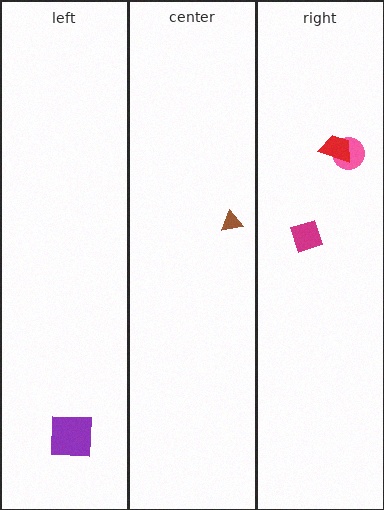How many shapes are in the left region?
1.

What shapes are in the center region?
The brown triangle.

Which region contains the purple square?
The left region.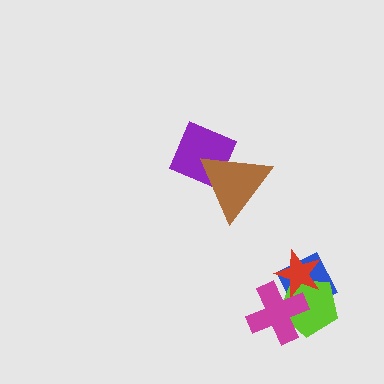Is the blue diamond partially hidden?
Yes, it is partially covered by another shape.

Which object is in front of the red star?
The magenta cross is in front of the red star.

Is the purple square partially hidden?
Yes, it is partially covered by another shape.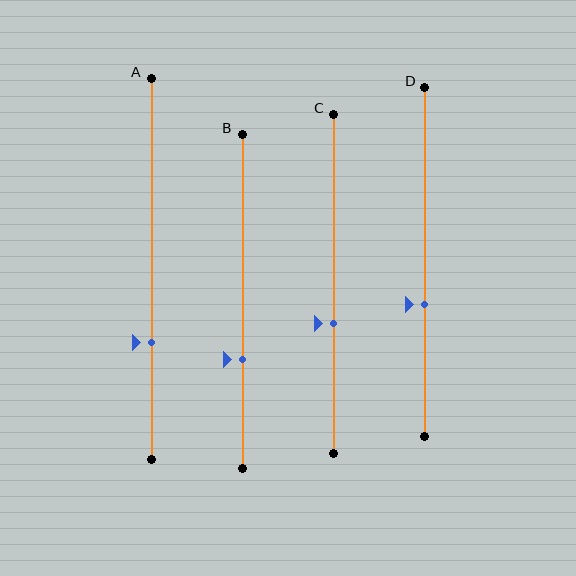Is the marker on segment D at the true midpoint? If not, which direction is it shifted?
No, the marker on segment D is shifted downward by about 12% of the segment length.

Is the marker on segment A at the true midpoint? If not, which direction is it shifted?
No, the marker on segment A is shifted downward by about 19% of the segment length.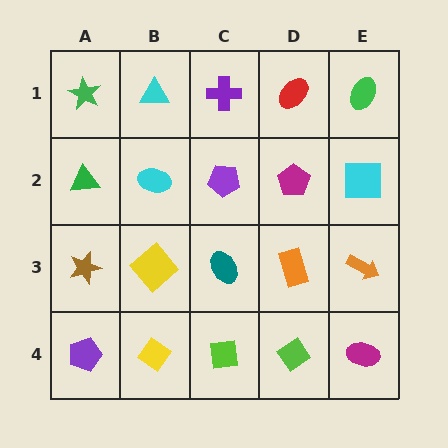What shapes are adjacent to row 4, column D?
An orange rectangle (row 3, column D), a lime square (row 4, column C), a magenta ellipse (row 4, column E).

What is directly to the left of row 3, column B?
A brown star.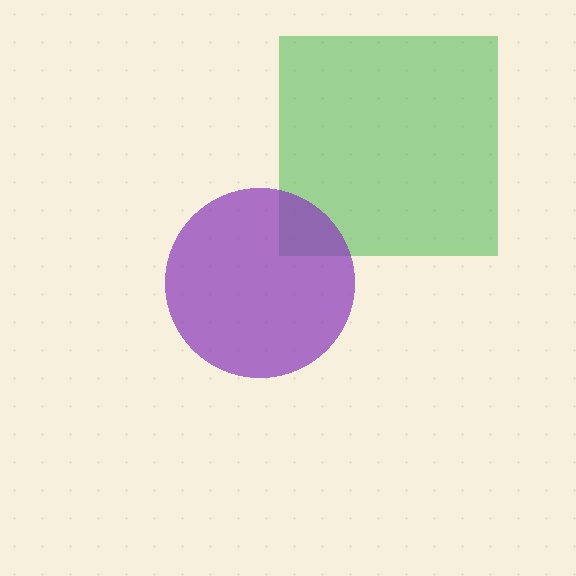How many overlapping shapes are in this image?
There are 2 overlapping shapes in the image.